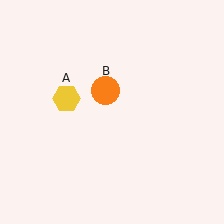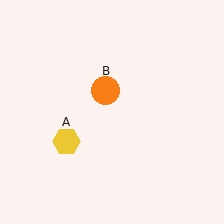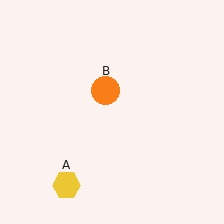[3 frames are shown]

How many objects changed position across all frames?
1 object changed position: yellow hexagon (object A).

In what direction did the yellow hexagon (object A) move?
The yellow hexagon (object A) moved down.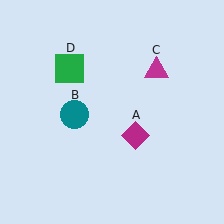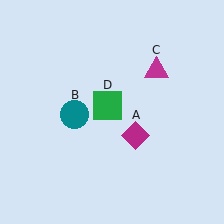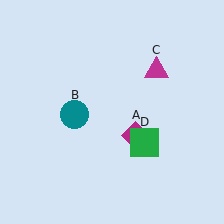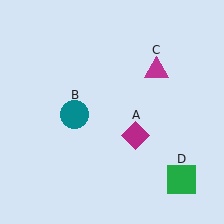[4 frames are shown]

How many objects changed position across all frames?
1 object changed position: green square (object D).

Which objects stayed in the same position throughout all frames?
Magenta diamond (object A) and teal circle (object B) and magenta triangle (object C) remained stationary.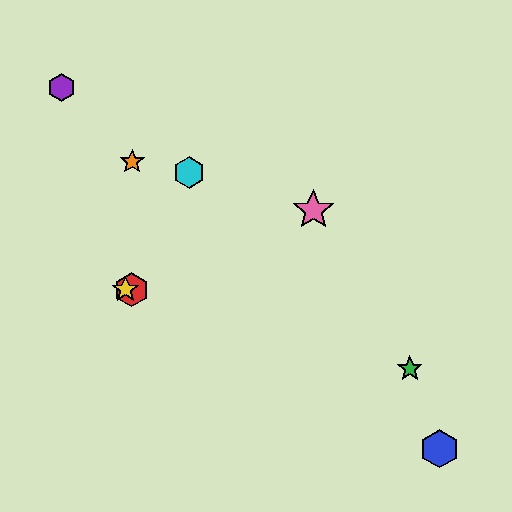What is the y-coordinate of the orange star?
The orange star is at y≈162.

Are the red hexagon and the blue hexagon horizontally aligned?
No, the red hexagon is at y≈290 and the blue hexagon is at y≈449.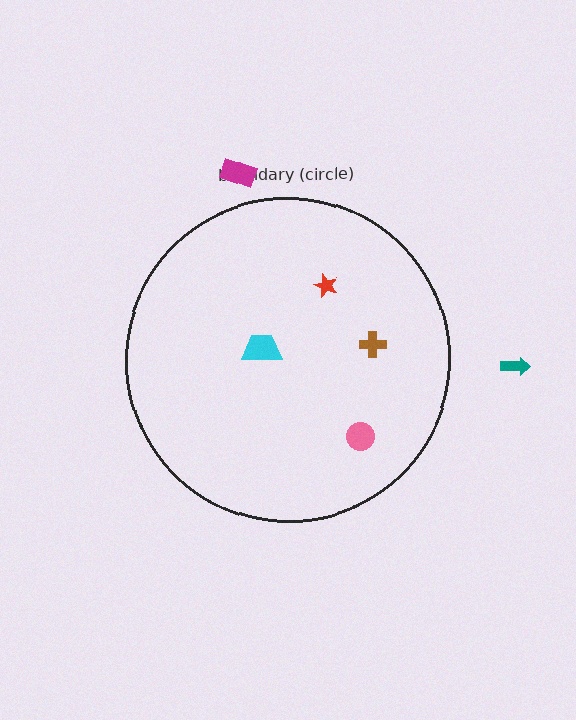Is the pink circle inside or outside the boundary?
Inside.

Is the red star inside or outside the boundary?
Inside.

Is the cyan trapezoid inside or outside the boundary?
Inside.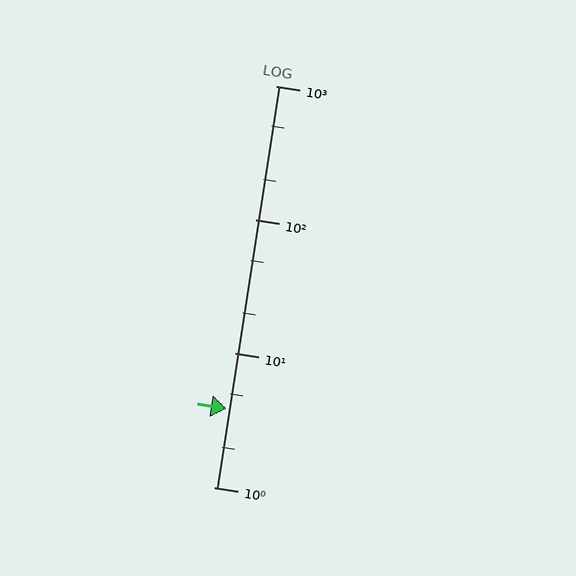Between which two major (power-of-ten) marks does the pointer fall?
The pointer is between 1 and 10.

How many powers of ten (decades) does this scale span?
The scale spans 3 decades, from 1 to 1000.